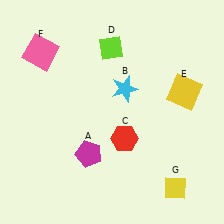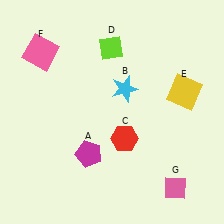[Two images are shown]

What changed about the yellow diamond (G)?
In Image 1, G is yellow. In Image 2, it changed to pink.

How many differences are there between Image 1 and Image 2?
There is 1 difference between the two images.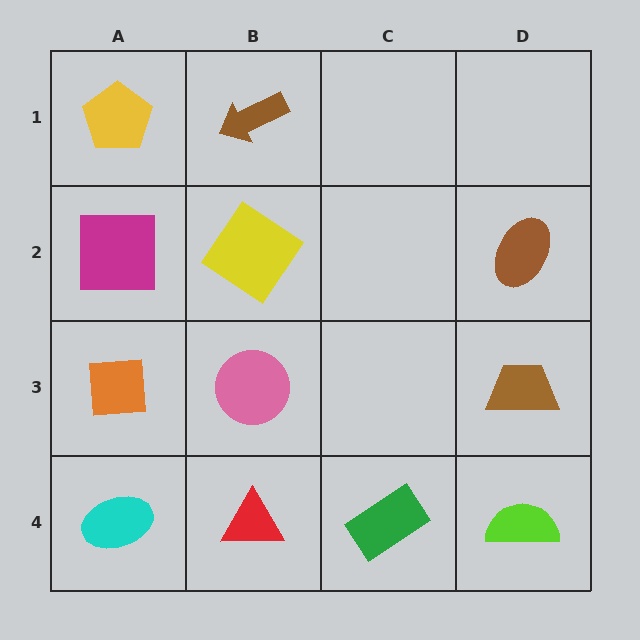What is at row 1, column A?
A yellow pentagon.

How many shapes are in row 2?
3 shapes.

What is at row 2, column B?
A yellow diamond.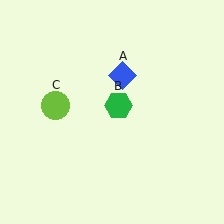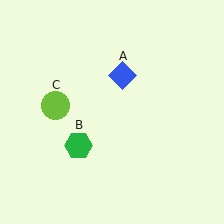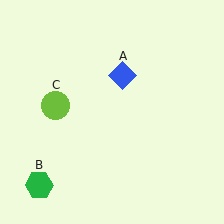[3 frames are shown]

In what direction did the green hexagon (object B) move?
The green hexagon (object B) moved down and to the left.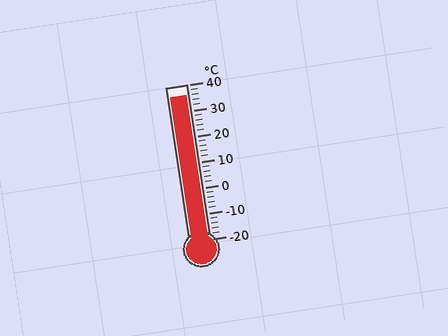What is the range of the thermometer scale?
The thermometer scale ranges from -20°C to 40°C.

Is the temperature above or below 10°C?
The temperature is above 10°C.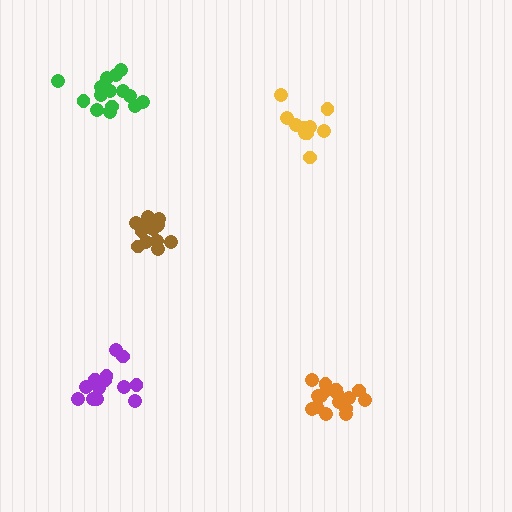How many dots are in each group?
Group 1: 14 dots, Group 2: 10 dots, Group 3: 16 dots, Group 4: 13 dots, Group 5: 15 dots (68 total).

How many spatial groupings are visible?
There are 5 spatial groupings.